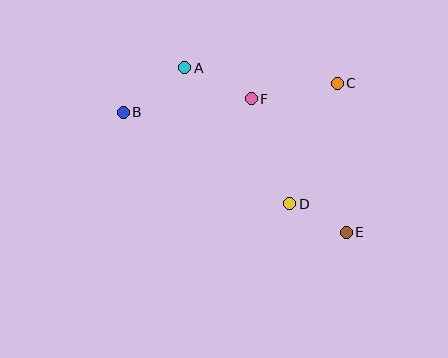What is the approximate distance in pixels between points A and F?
The distance between A and F is approximately 74 pixels.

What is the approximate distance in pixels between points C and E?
The distance between C and E is approximately 149 pixels.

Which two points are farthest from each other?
Points B and E are farthest from each other.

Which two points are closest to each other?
Points D and E are closest to each other.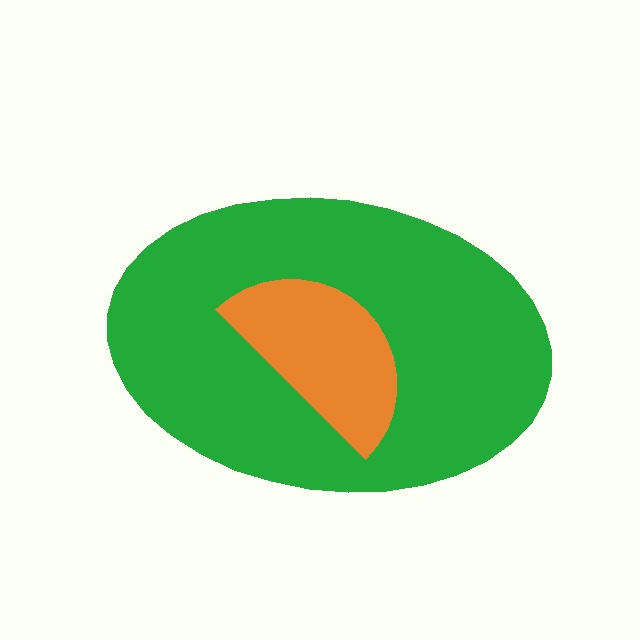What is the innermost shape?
The orange semicircle.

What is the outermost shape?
The green ellipse.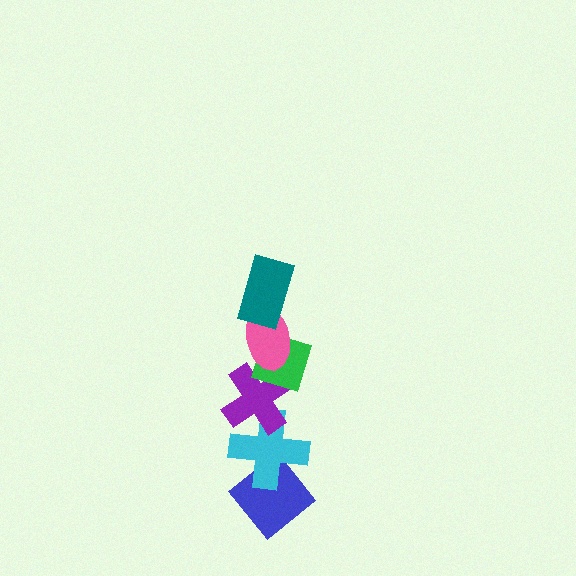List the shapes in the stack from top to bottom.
From top to bottom: the teal rectangle, the pink ellipse, the green diamond, the purple cross, the cyan cross, the blue diamond.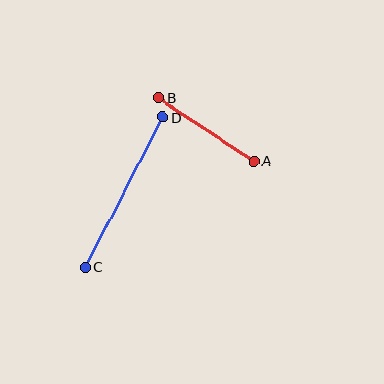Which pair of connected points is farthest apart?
Points C and D are farthest apart.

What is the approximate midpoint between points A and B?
The midpoint is at approximately (206, 129) pixels.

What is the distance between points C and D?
The distance is approximately 169 pixels.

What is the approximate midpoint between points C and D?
The midpoint is at approximately (124, 192) pixels.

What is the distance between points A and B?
The distance is approximately 115 pixels.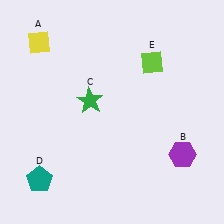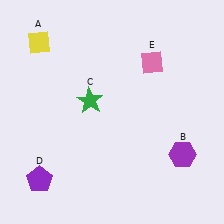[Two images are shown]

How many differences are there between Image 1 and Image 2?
There are 2 differences between the two images.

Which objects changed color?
D changed from teal to purple. E changed from lime to pink.